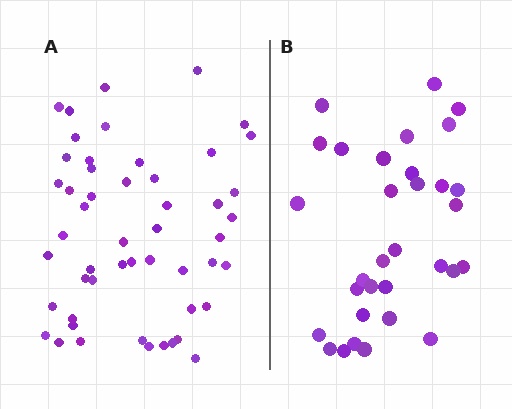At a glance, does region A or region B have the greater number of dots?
Region A (the left region) has more dots.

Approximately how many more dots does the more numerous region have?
Region A has approximately 20 more dots than region B.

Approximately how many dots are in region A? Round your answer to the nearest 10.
About 50 dots. (The exact count is 51, which rounds to 50.)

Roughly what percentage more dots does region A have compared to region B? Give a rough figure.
About 60% more.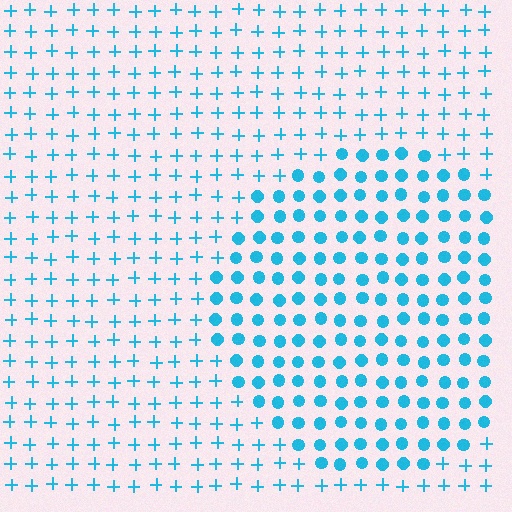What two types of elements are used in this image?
The image uses circles inside the circle region and plus signs outside it.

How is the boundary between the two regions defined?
The boundary is defined by a change in element shape: circles inside vs. plus signs outside. All elements share the same color and spacing.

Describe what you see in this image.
The image is filled with small cyan elements arranged in a uniform grid. A circle-shaped region contains circles, while the surrounding area contains plus signs. The boundary is defined purely by the change in element shape.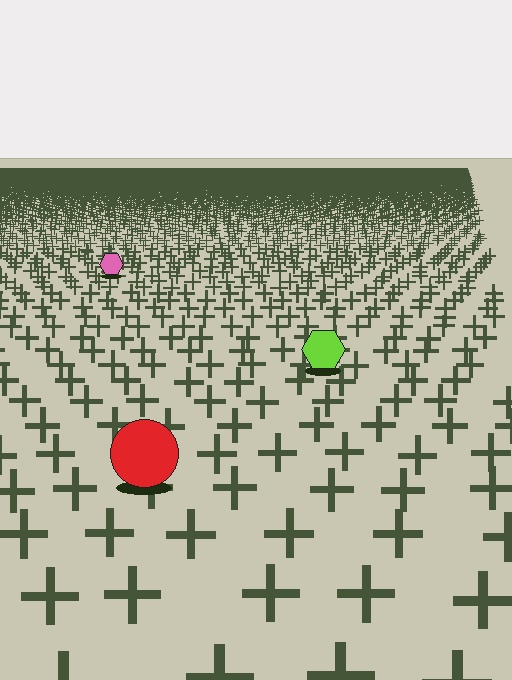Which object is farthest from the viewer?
The pink hexagon is farthest from the viewer. It appears smaller and the ground texture around it is denser.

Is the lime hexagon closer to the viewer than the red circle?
No. The red circle is closer — you can tell from the texture gradient: the ground texture is coarser near it.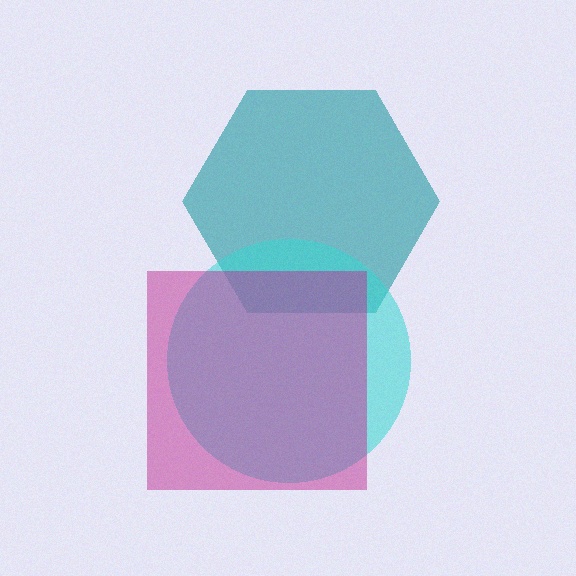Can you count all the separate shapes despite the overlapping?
Yes, there are 3 separate shapes.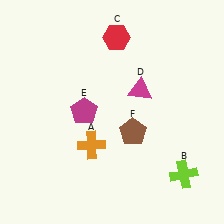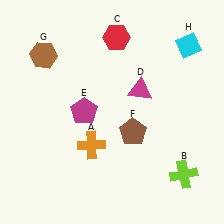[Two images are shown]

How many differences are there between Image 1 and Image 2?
There are 2 differences between the two images.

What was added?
A brown hexagon (G), a cyan diamond (H) were added in Image 2.